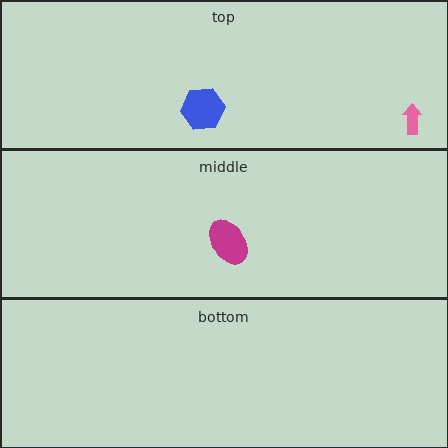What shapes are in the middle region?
The magenta ellipse.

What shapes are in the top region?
The pink arrow, the blue hexagon.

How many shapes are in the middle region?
1.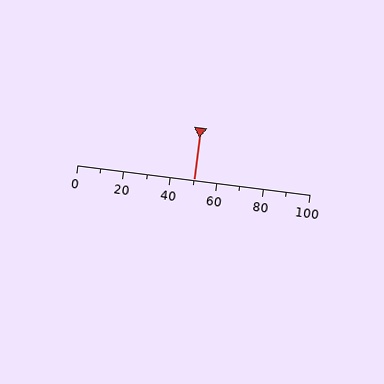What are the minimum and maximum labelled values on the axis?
The axis runs from 0 to 100.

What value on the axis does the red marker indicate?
The marker indicates approximately 50.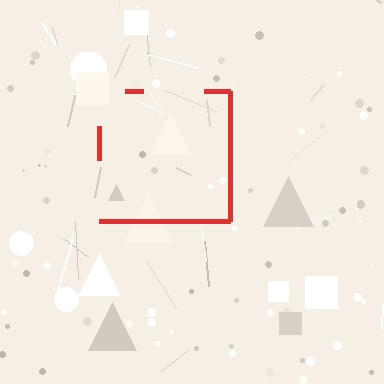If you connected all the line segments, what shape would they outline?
They would outline a square.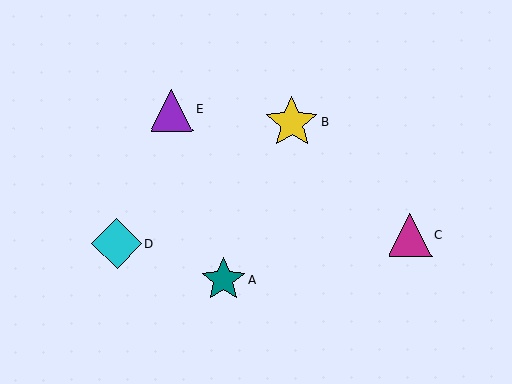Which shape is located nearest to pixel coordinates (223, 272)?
The teal star (labeled A) at (223, 280) is nearest to that location.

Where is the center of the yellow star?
The center of the yellow star is at (292, 122).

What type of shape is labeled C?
Shape C is a magenta triangle.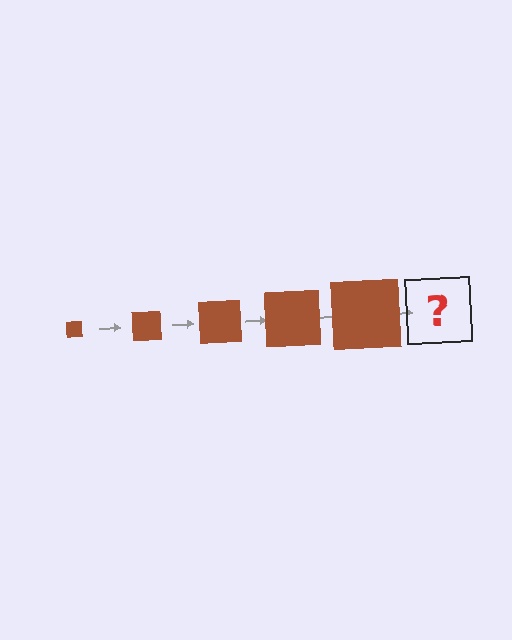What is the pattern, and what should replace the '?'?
The pattern is that the square gets progressively larger each step. The '?' should be a brown square, larger than the previous one.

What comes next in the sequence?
The next element should be a brown square, larger than the previous one.